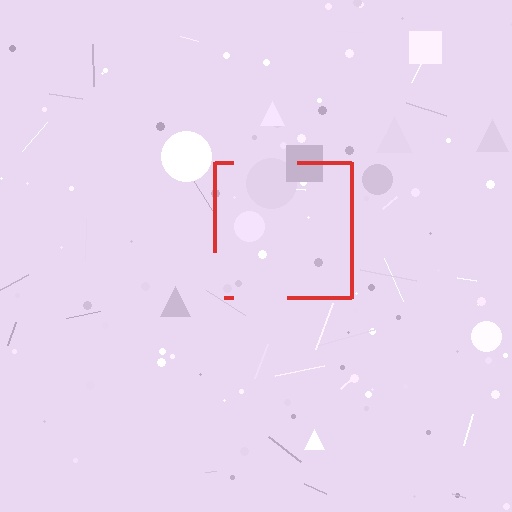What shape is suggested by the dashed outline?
The dashed outline suggests a square.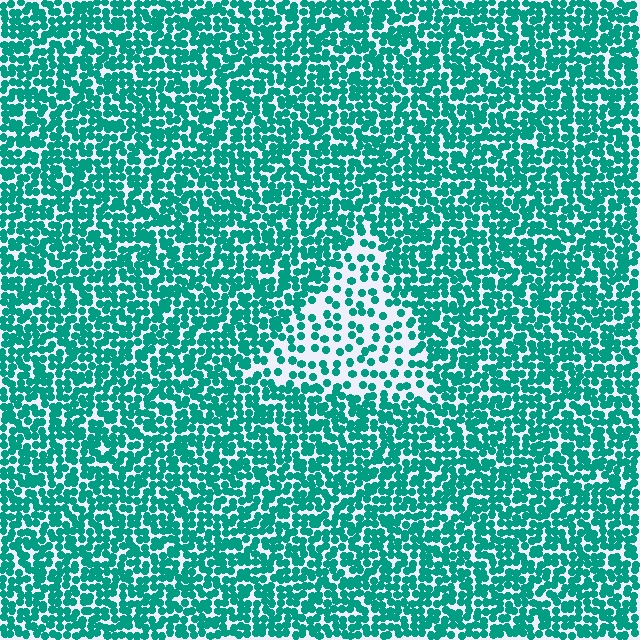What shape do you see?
I see a triangle.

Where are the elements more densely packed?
The elements are more densely packed outside the triangle boundary.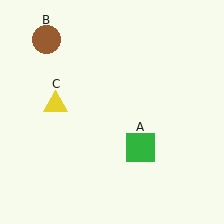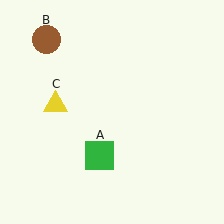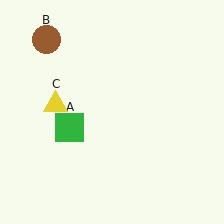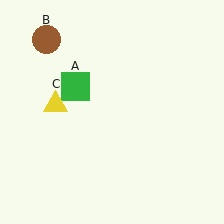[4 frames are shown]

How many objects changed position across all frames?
1 object changed position: green square (object A).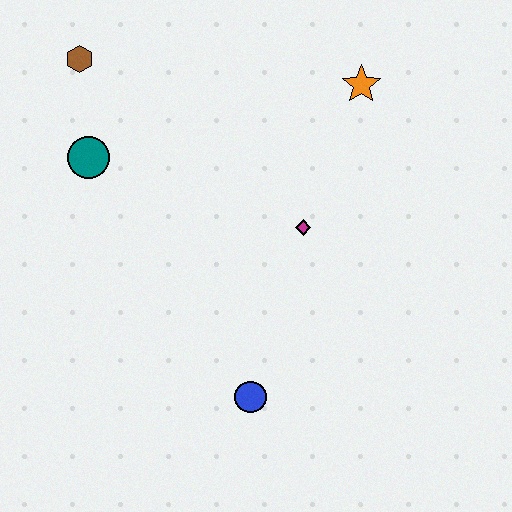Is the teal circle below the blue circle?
No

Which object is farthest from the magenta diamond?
The brown hexagon is farthest from the magenta diamond.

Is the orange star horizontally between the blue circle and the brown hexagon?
No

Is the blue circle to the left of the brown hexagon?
No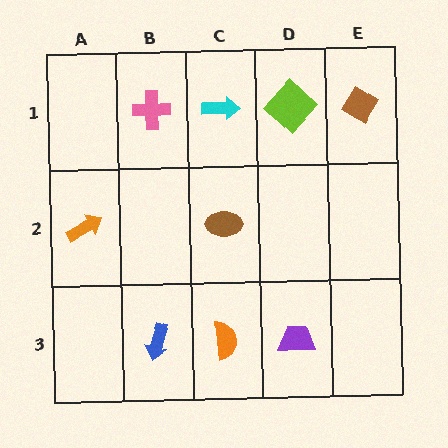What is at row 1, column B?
A pink cross.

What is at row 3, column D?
A purple trapezoid.